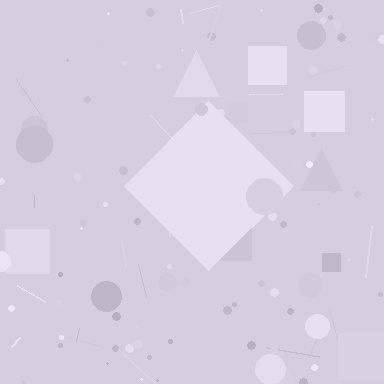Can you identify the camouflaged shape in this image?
The camouflaged shape is a diamond.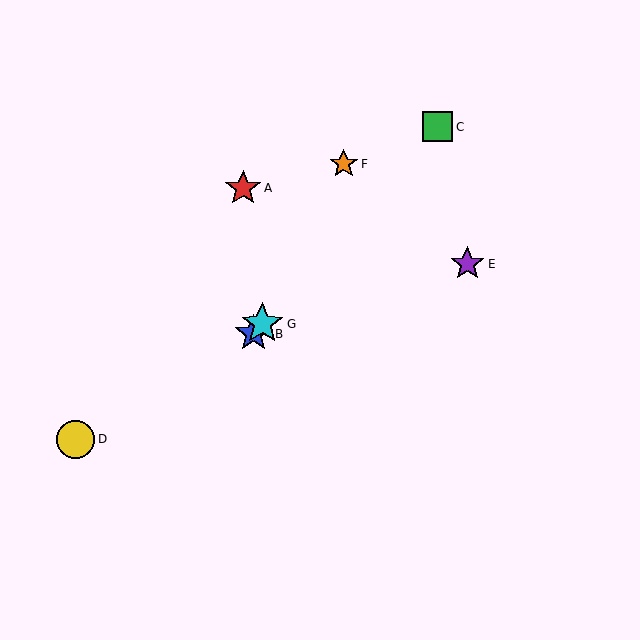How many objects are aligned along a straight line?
3 objects (B, C, G) are aligned along a straight line.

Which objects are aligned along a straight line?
Objects B, C, G are aligned along a straight line.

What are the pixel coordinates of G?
Object G is at (262, 324).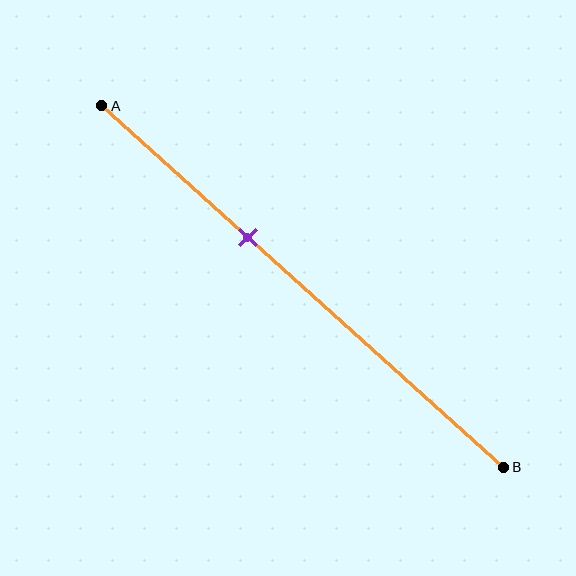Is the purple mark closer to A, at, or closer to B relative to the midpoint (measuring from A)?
The purple mark is closer to point A than the midpoint of segment AB.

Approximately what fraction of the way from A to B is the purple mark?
The purple mark is approximately 35% of the way from A to B.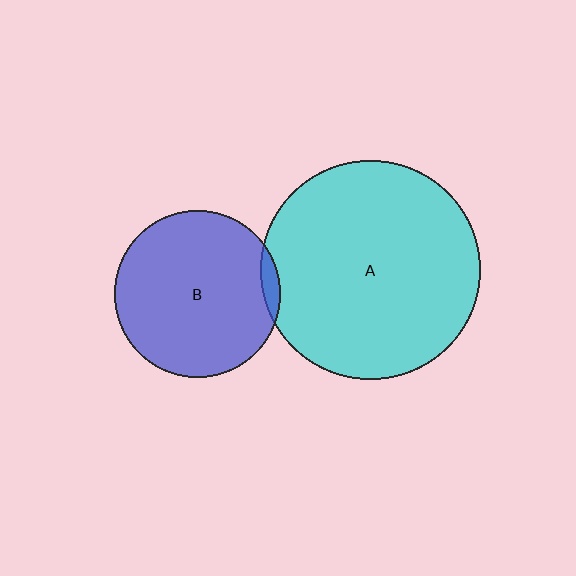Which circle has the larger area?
Circle A (cyan).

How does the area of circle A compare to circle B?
Approximately 1.7 times.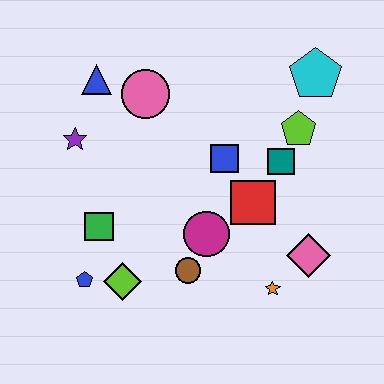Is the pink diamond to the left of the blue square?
No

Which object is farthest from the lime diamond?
The cyan pentagon is farthest from the lime diamond.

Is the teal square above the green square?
Yes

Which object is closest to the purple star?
The blue triangle is closest to the purple star.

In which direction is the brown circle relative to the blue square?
The brown circle is below the blue square.